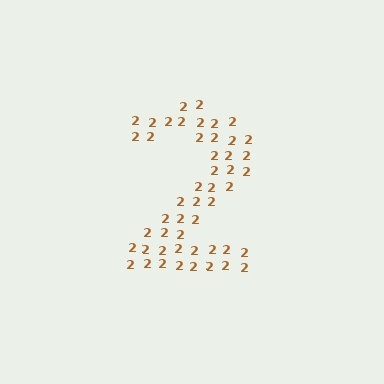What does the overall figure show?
The overall figure shows the digit 2.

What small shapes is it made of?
It is made of small digit 2's.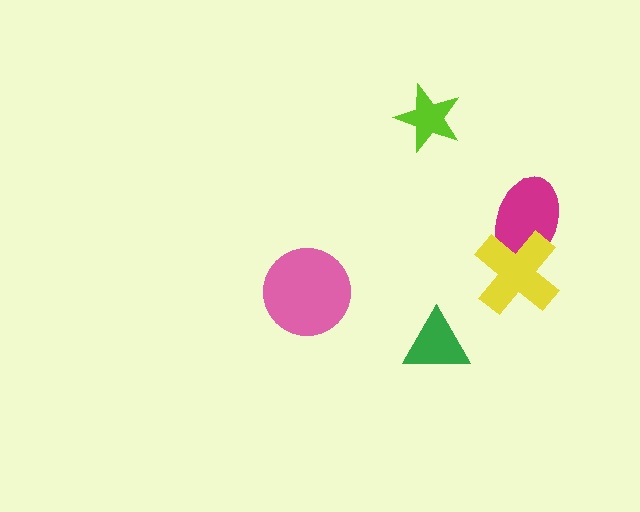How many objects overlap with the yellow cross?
1 object overlaps with the yellow cross.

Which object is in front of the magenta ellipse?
The yellow cross is in front of the magenta ellipse.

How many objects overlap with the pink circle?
0 objects overlap with the pink circle.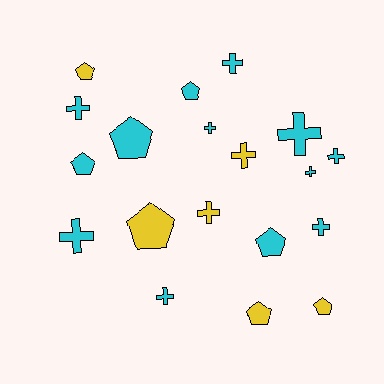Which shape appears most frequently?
Cross, with 11 objects.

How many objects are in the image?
There are 19 objects.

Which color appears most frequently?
Cyan, with 13 objects.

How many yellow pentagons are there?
There are 4 yellow pentagons.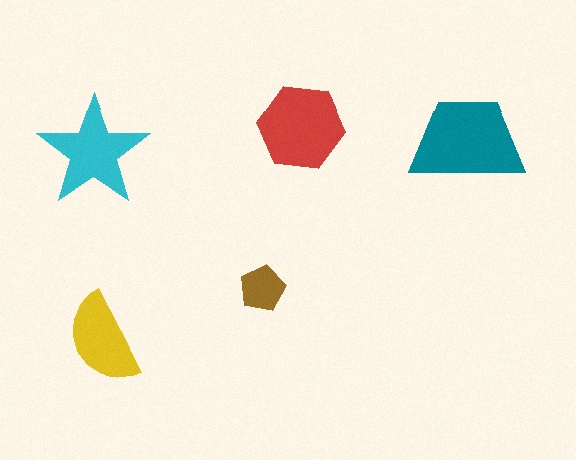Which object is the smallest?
The brown pentagon.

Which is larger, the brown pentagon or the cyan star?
The cyan star.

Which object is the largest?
The teal trapezoid.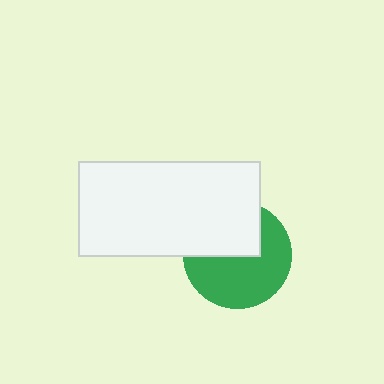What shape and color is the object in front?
The object in front is a white rectangle.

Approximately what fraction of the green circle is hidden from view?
Roughly 41% of the green circle is hidden behind the white rectangle.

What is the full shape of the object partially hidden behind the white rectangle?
The partially hidden object is a green circle.